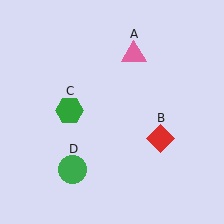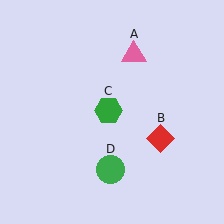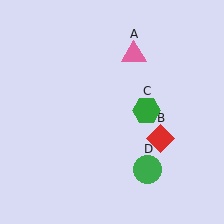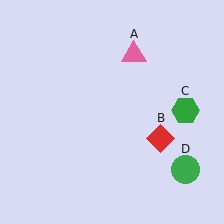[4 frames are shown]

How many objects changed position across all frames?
2 objects changed position: green hexagon (object C), green circle (object D).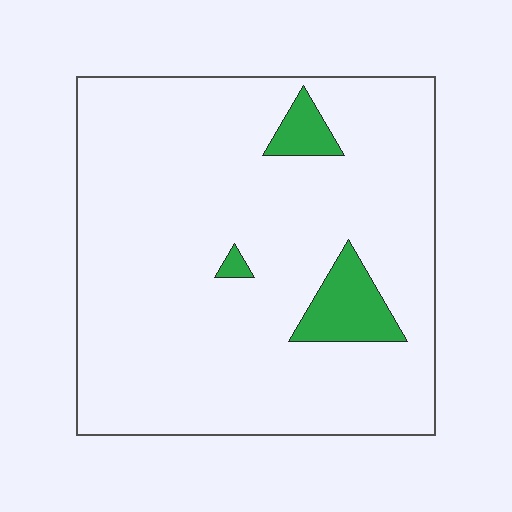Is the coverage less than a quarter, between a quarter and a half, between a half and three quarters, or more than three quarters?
Less than a quarter.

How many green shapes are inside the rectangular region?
3.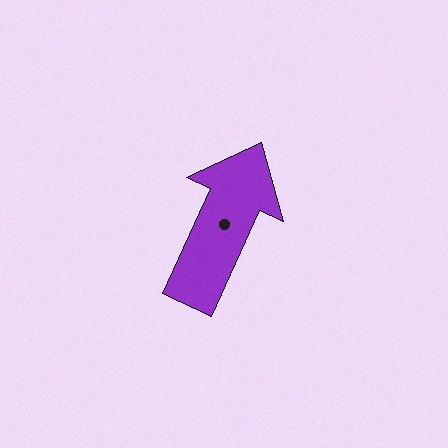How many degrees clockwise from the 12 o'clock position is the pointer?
Approximately 25 degrees.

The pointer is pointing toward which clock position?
Roughly 1 o'clock.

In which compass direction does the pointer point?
Northeast.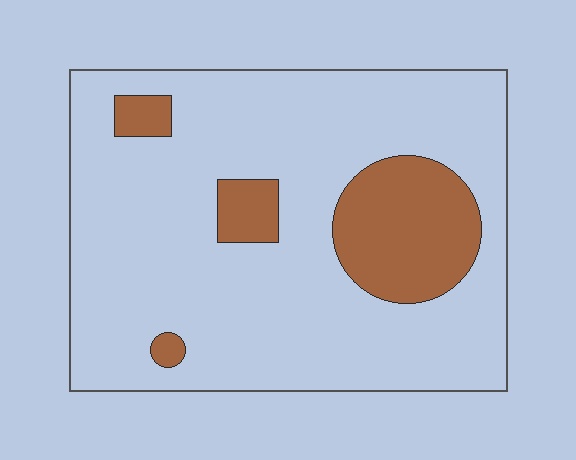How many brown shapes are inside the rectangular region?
4.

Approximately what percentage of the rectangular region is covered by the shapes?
Approximately 20%.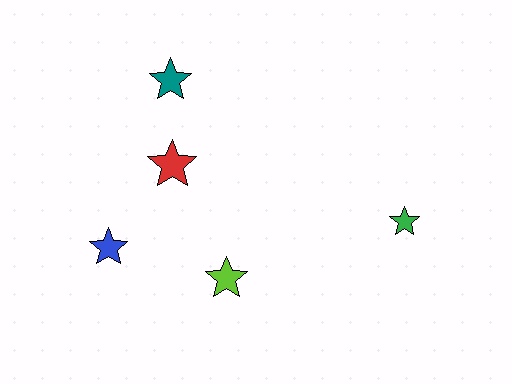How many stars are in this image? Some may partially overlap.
There are 5 stars.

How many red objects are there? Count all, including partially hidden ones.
There is 1 red object.